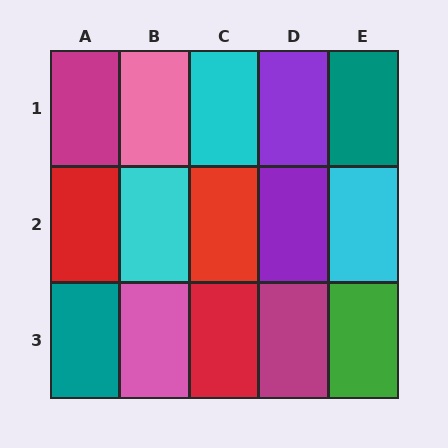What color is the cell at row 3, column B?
Pink.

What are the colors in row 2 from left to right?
Red, cyan, red, purple, cyan.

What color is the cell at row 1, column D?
Purple.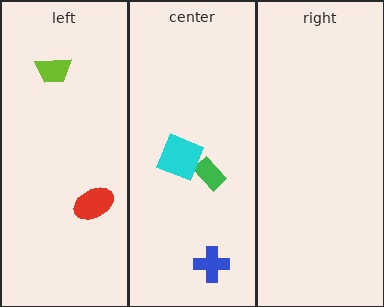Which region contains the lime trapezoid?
The left region.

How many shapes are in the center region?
3.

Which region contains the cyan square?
The center region.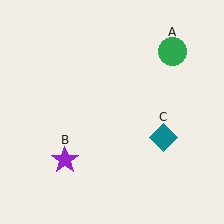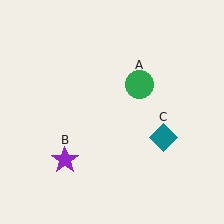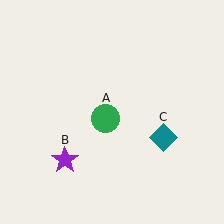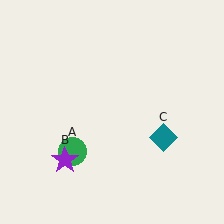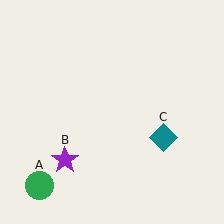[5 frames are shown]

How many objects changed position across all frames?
1 object changed position: green circle (object A).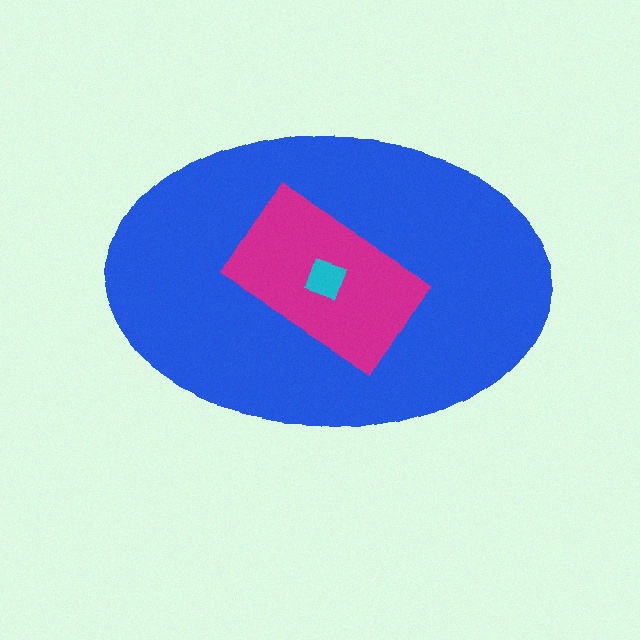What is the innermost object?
The cyan diamond.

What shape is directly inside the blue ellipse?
The magenta rectangle.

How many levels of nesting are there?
3.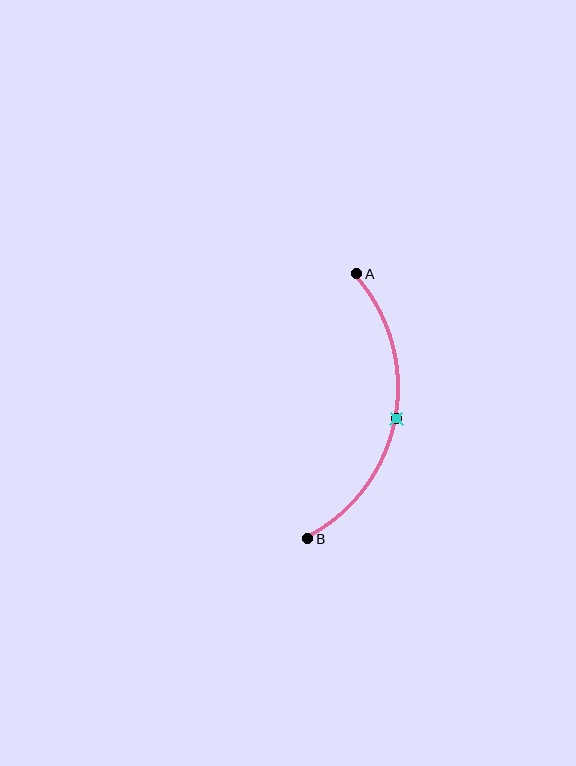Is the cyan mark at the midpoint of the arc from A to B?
Yes. The cyan mark lies on the arc at equal arc-length from both A and B — it is the arc midpoint.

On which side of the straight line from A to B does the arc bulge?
The arc bulges to the right of the straight line connecting A and B.